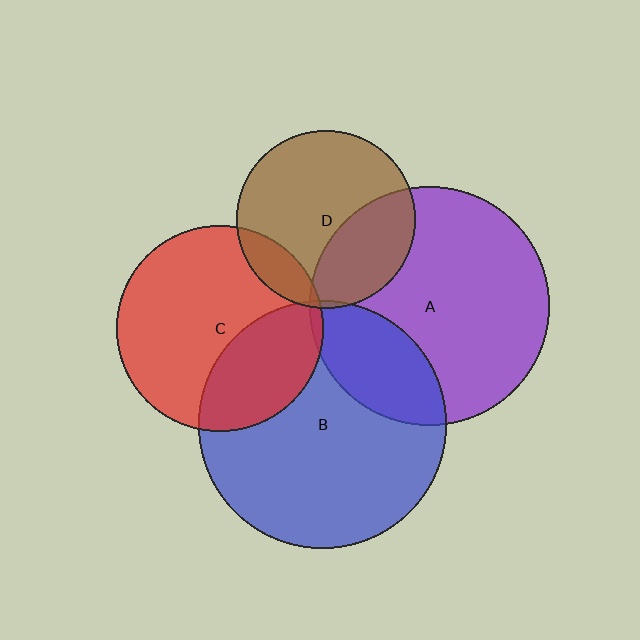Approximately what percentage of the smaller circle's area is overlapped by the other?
Approximately 30%.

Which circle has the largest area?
Circle B (blue).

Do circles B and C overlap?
Yes.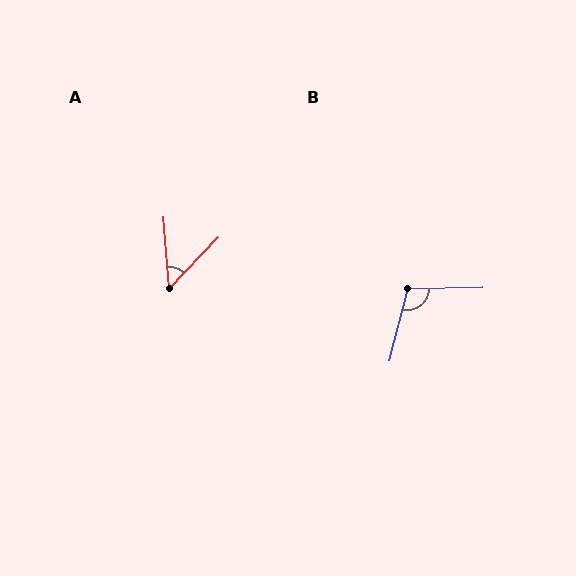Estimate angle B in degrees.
Approximately 105 degrees.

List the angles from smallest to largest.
A (49°), B (105°).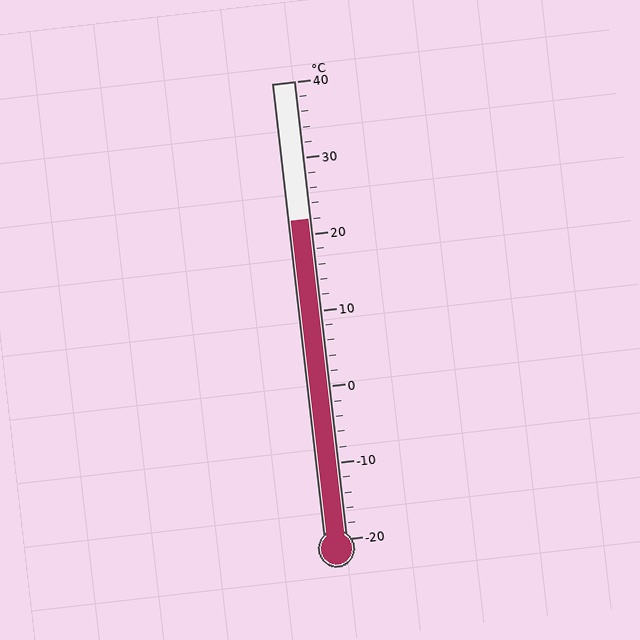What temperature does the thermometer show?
The thermometer shows approximately 22°C.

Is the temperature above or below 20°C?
The temperature is above 20°C.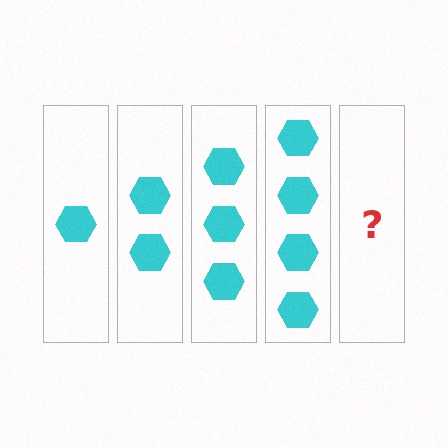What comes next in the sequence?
The next element should be 5 hexagons.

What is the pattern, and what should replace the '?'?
The pattern is that each step adds one more hexagon. The '?' should be 5 hexagons.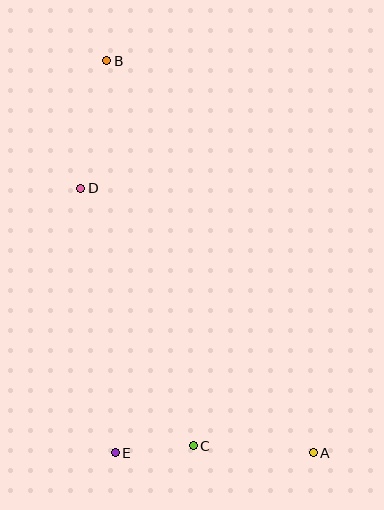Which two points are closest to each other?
Points C and E are closest to each other.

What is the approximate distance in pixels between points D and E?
The distance between D and E is approximately 267 pixels.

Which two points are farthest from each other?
Points A and B are farthest from each other.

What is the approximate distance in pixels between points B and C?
The distance between B and C is approximately 395 pixels.